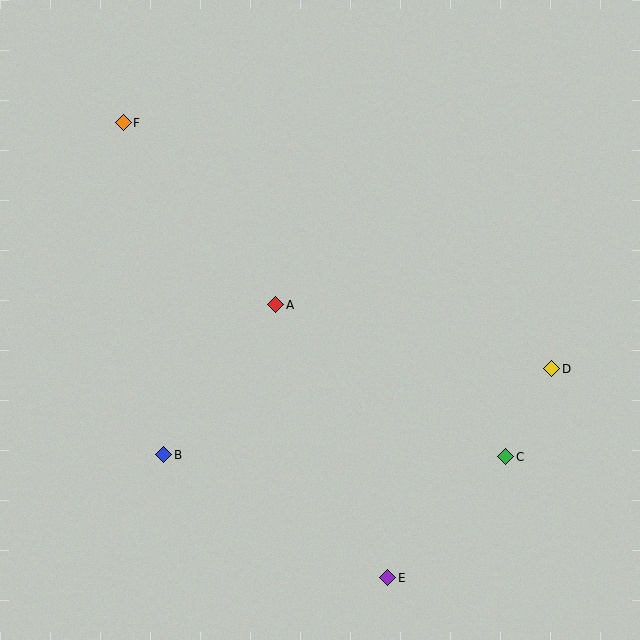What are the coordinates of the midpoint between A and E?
The midpoint between A and E is at (332, 441).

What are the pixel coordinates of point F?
Point F is at (123, 123).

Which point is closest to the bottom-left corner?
Point B is closest to the bottom-left corner.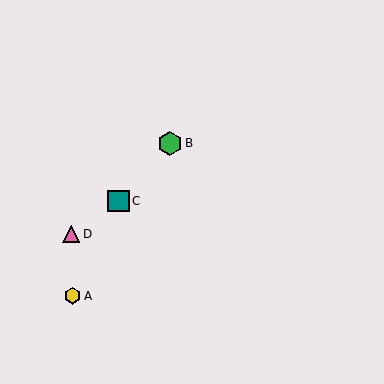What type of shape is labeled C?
Shape C is a teal square.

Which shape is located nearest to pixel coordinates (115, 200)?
The teal square (labeled C) at (118, 201) is nearest to that location.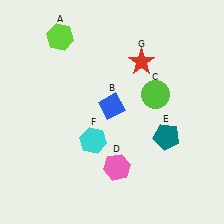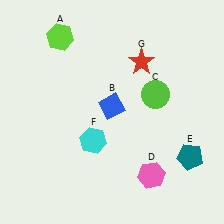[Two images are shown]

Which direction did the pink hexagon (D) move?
The pink hexagon (D) moved right.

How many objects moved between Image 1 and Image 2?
2 objects moved between the two images.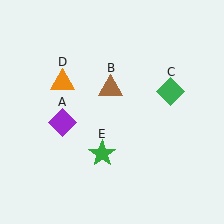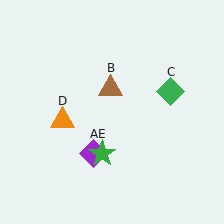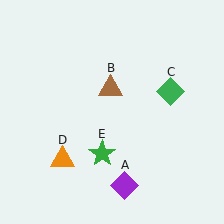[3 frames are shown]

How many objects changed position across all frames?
2 objects changed position: purple diamond (object A), orange triangle (object D).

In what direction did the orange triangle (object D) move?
The orange triangle (object D) moved down.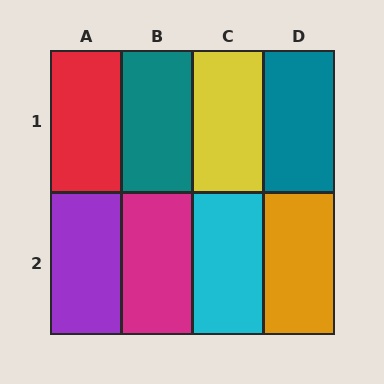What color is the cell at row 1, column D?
Teal.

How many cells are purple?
1 cell is purple.